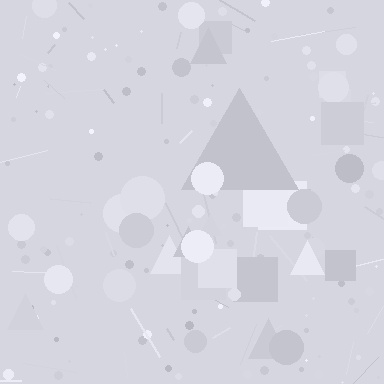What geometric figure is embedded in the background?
A triangle is embedded in the background.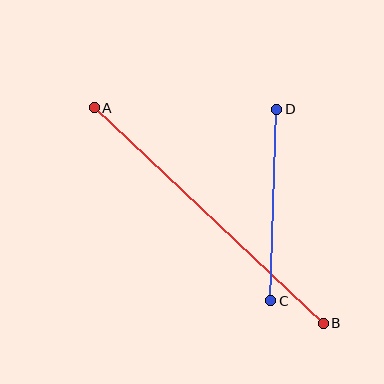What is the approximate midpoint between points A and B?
The midpoint is at approximately (209, 216) pixels.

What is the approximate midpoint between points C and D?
The midpoint is at approximately (274, 205) pixels.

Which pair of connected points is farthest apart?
Points A and B are farthest apart.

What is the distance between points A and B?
The distance is approximately 314 pixels.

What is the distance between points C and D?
The distance is approximately 192 pixels.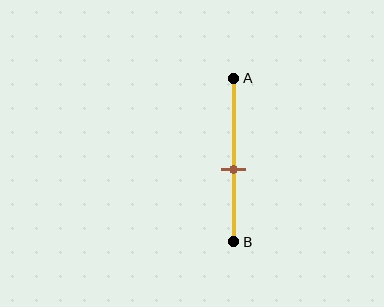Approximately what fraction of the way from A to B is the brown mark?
The brown mark is approximately 55% of the way from A to B.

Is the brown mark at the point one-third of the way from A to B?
No, the mark is at about 55% from A, not at the 33% one-third point.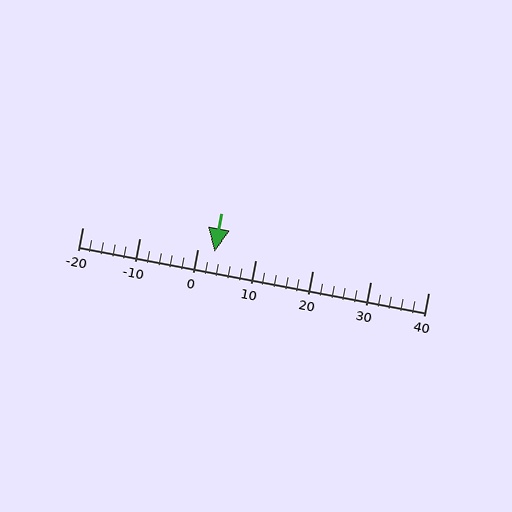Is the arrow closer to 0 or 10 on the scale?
The arrow is closer to 0.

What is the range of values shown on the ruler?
The ruler shows values from -20 to 40.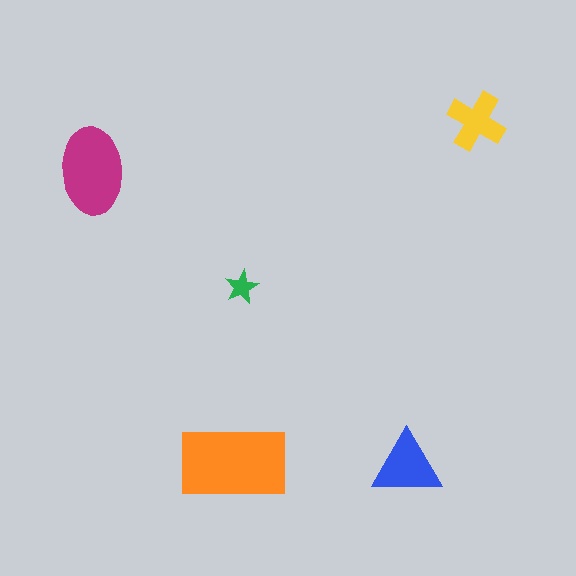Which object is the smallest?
The green star.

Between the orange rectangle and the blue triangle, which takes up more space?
The orange rectangle.